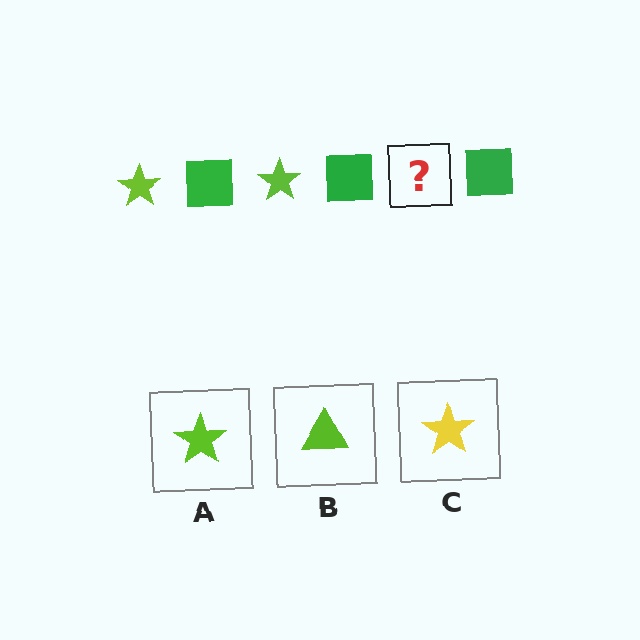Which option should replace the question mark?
Option A.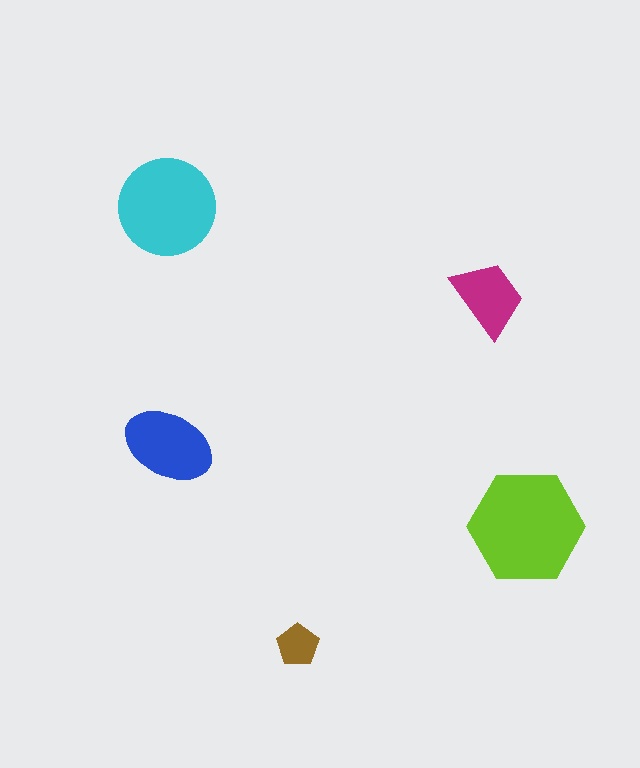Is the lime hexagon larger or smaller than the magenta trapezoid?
Larger.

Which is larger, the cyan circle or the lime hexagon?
The lime hexagon.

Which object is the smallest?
The brown pentagon.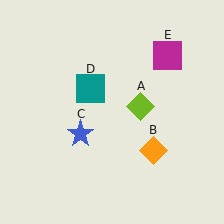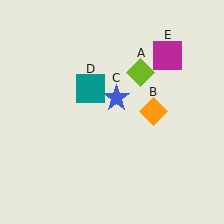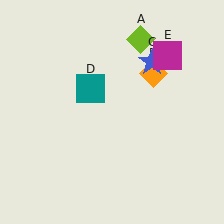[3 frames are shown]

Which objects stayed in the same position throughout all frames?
Teal square (object D) and magenta square (object E) remained stationary.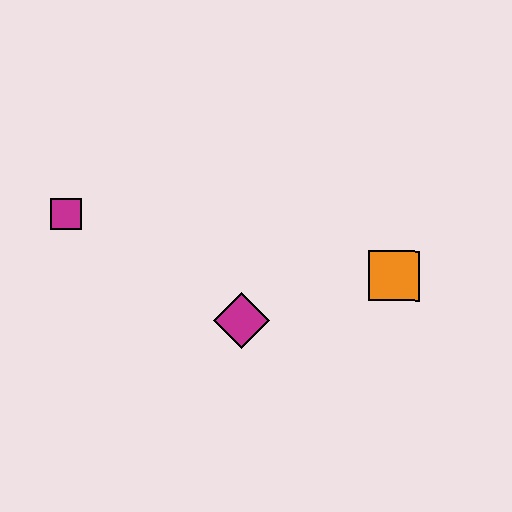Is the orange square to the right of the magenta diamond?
Yes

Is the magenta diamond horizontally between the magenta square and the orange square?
Yes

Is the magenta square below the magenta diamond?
No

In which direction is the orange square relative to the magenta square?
The orange square is to the right of the magenta square.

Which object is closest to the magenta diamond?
The orange square is closest to the magenta diamond.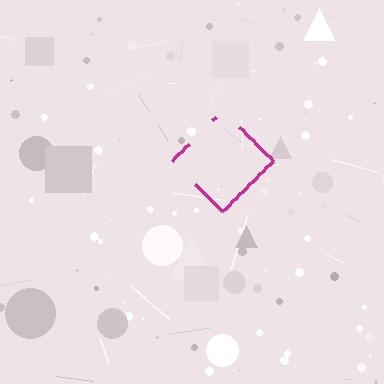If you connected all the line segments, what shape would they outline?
They would outline a diamond.